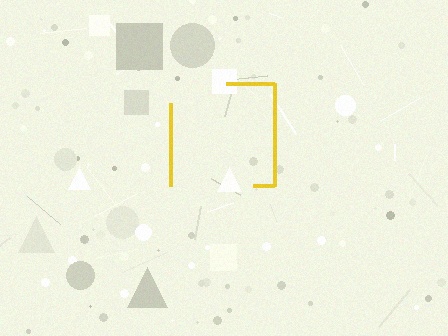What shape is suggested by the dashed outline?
The dashed outline suggests a square.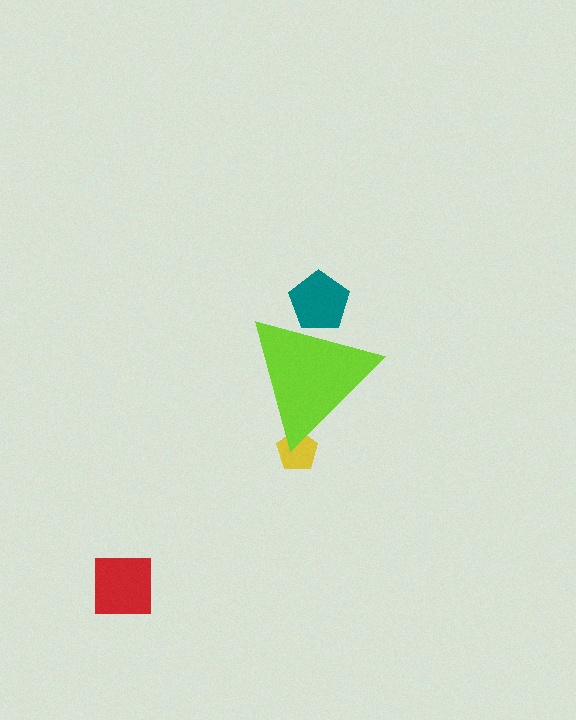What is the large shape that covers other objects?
A lime triangle.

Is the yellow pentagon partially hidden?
Yes, the yellow pentagon is partially hidden behind the lime triangle.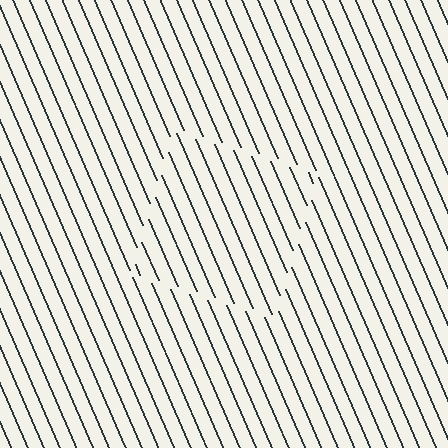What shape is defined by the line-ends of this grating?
An illusory square. The interior of the shape contains the same grating, shifted by half a period — the contour is defined by the phase discontinuity where line-ends from the inner and outer gratings abut.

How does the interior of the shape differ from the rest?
The interior of the shape contains the same grating, shifted by half a period — the contour is defined by the phase discontinuity where line-ends from the inner and outer gratings abut.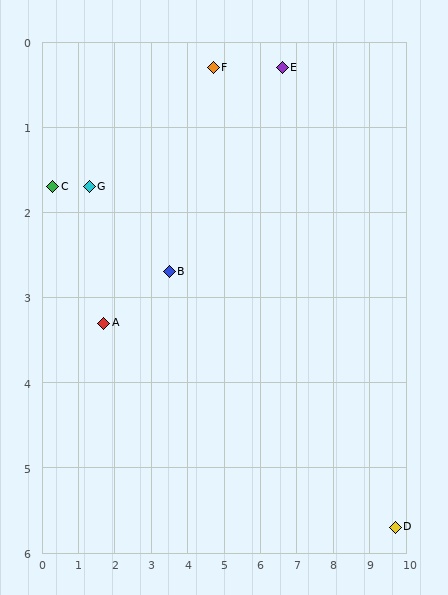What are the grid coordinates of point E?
Point E is at approximately (6.6, 0.3).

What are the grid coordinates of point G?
Point G is at approximately (1.3, 1.7).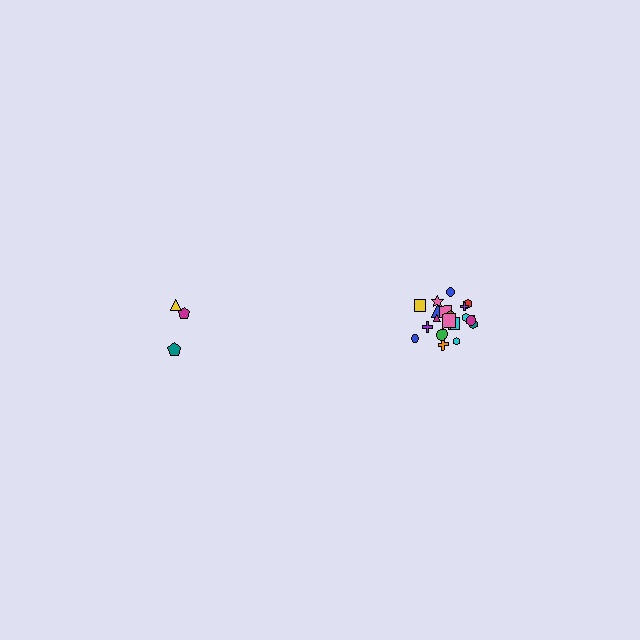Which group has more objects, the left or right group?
The right group.